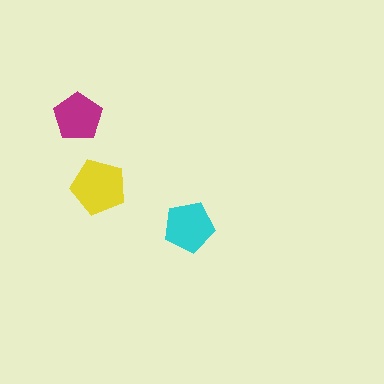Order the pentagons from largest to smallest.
the yellow one, the cyan one, the magenta one.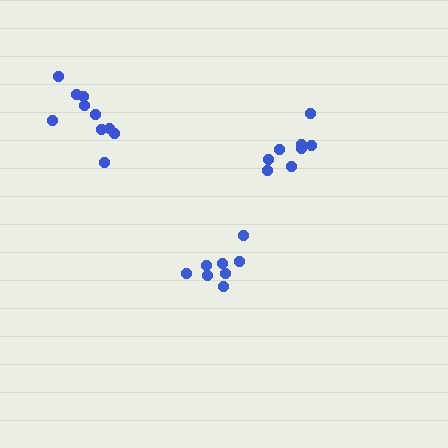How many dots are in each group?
Group 1: 8 dots, Group 2: 8 dots, Group 3: 10 dots (26 total).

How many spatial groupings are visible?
There are 3 spatial groupings.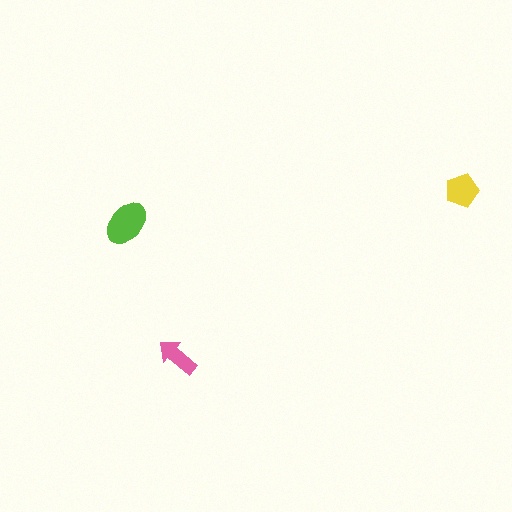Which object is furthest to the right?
The yellow pentagon is rightmost.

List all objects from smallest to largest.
The pink arrow, the yellow pentagon, the lime ellipse.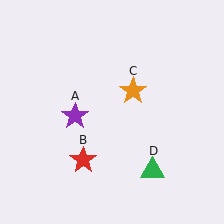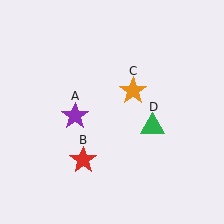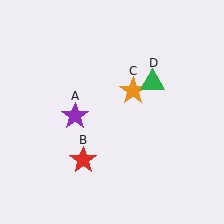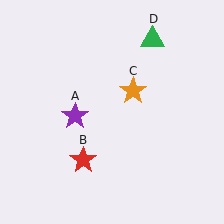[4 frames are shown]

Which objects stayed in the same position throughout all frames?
Purple star (object A) and red star (object B) and orange star (object C) remained stationary.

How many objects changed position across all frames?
1 object changed position: green triangle (object D).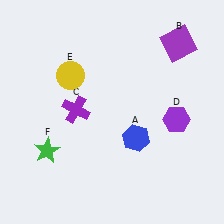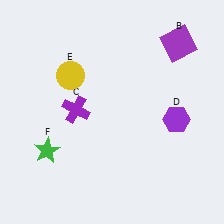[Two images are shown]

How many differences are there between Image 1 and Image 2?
There is 1 difference between the two images.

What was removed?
The blue hexagon (A) was removed in Image 2.